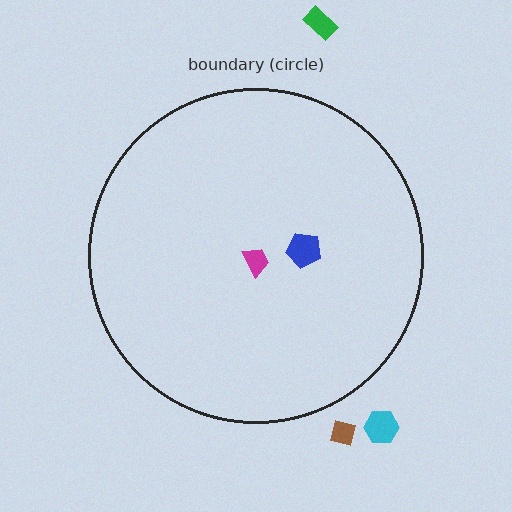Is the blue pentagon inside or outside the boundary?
Inside.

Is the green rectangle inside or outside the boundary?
Outside.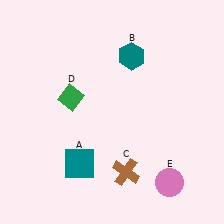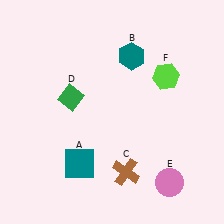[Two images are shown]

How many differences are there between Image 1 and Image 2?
There is 1 difference between the two images.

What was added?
A lime hexagon (F) was added in Image 2.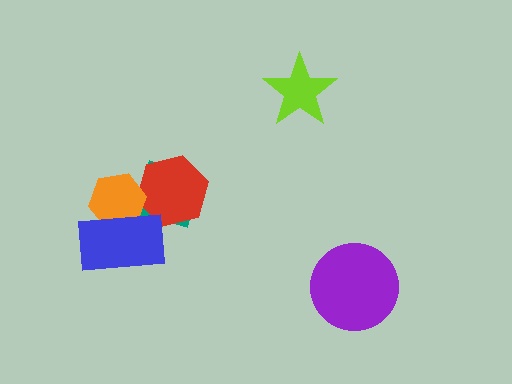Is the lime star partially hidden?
No, no other shape covers it.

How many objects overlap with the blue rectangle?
2 objects overlap with the blue rectangle.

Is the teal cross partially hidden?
Yes, it is partially covered by another shape.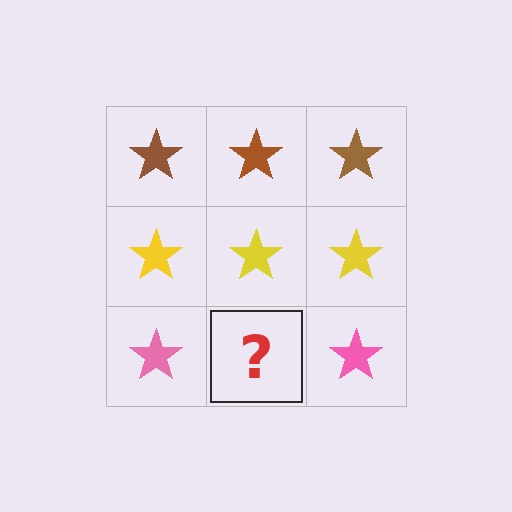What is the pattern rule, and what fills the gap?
The rule is that each row has a consistent color. The gap should be filled with a pink star.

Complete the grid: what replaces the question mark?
The question mark should be replaced with a pink star.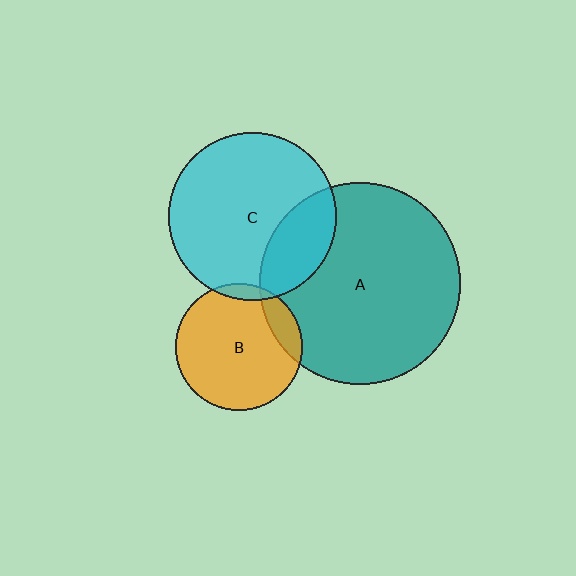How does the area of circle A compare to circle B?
Approximately 2.5 times.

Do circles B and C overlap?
Yes.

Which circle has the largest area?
Circle A (teal).